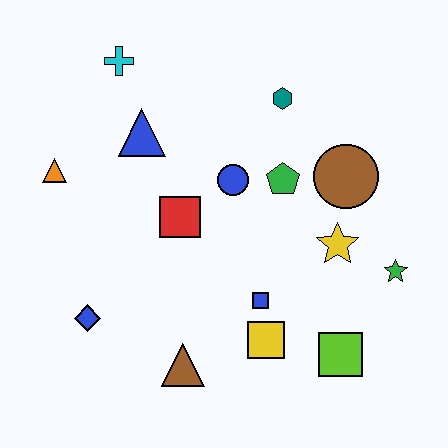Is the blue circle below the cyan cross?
Yes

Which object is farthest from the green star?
The orange triangle is farthest from the green star.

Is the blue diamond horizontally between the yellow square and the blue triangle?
No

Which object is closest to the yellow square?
The blue square is closest to the yellow square.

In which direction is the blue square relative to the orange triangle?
The blue square is to the right of the orange triangle.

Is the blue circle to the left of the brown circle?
Yes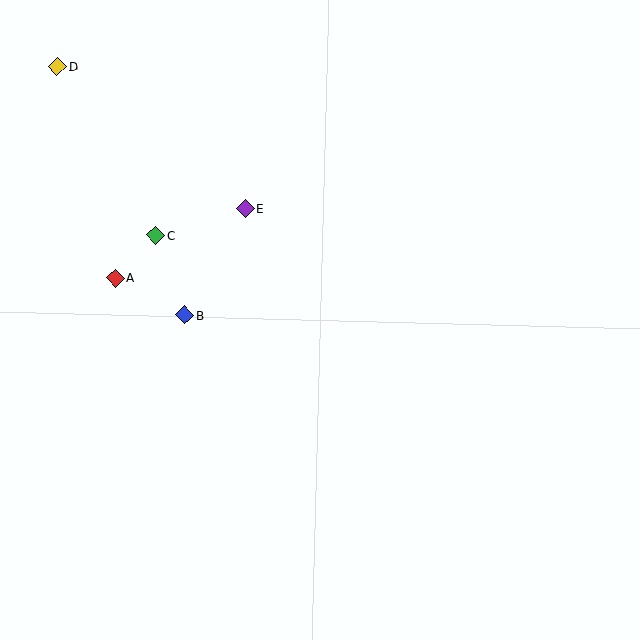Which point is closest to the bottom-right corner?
Point B is closest to the bottom-right corner.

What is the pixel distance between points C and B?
The distance between C and B is 85 pixels.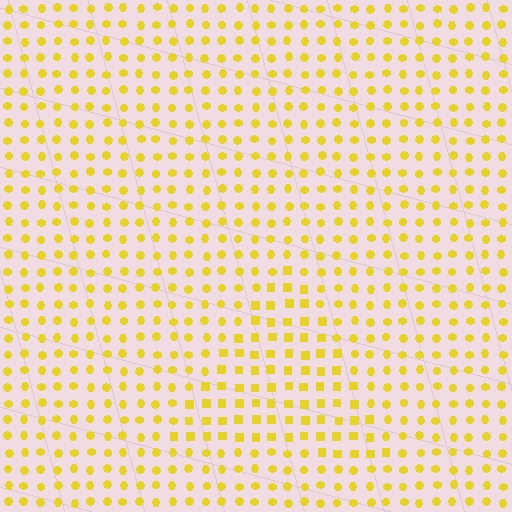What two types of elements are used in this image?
The image uses squares inside the triangle region and circles outside it.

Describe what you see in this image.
The image is filled with small yellow elements arranged in a uniform grid. A triangle-shaped region contains squares, while the surrounding area contains circles. The boundary is defined purely by the change in element shape.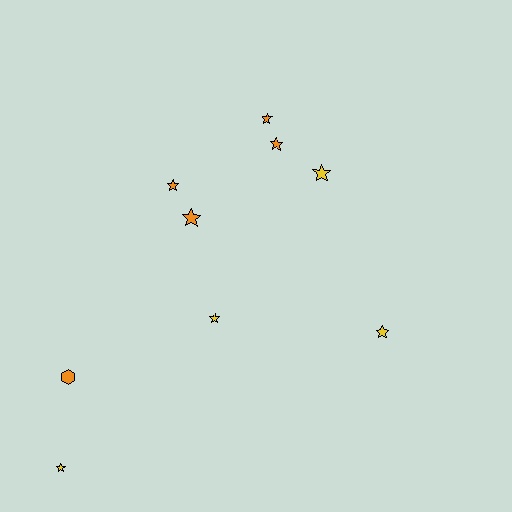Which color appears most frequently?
Orange, with 5 objects.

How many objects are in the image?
There are 9 objects.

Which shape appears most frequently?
Star, with 8 objects.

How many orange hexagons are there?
There is 1 orange hexagon.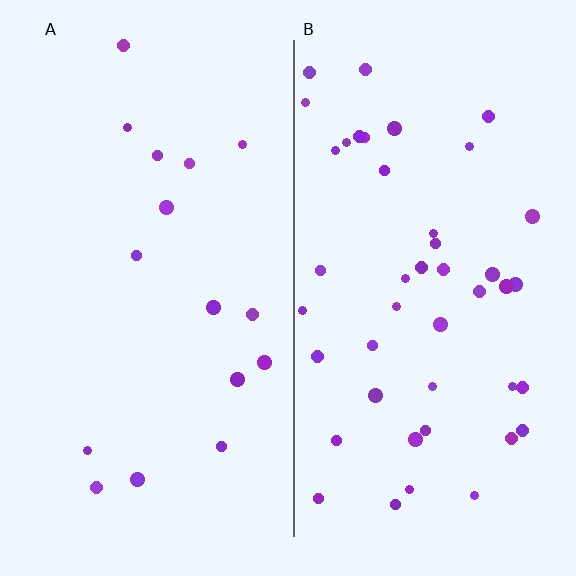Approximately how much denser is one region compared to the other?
Approximately 2.8× — region B over region A.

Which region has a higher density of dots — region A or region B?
B (the right).